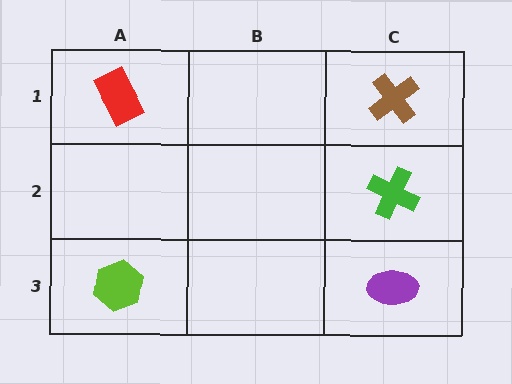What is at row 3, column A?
A lime hexagon.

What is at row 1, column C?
A brown cross.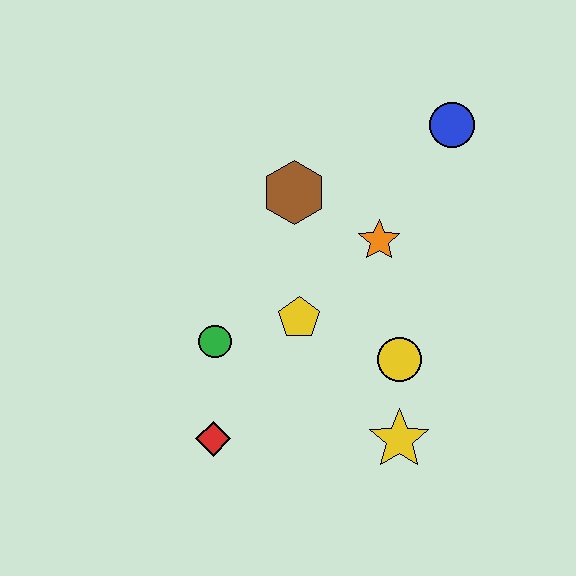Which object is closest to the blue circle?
The orange star is closest to the blue circle.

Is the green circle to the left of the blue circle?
Yes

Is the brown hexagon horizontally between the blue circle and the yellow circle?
No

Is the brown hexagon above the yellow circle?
Yes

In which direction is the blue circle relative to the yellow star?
The blue circle is above the yellow star.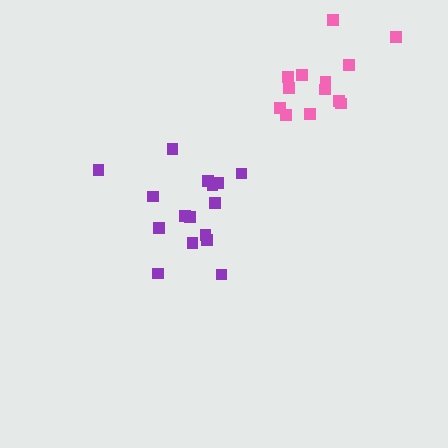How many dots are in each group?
Group 1: 16 dots, Group 2: 13 dots (29 total).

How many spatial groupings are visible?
There are 2 spatial groupings.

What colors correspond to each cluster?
The clusters are colored: purple, pink.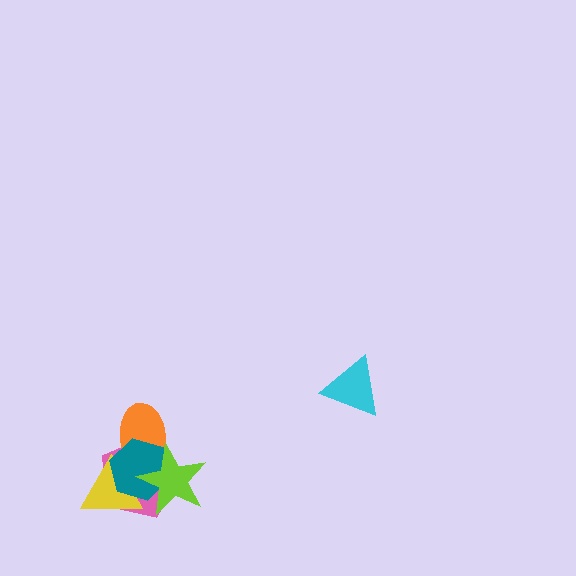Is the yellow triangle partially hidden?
Yes, it is partially covered by another shape.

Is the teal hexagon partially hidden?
Yes, it is partially covered by another shape.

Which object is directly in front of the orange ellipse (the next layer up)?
The teal hexagon is directly in front of the orange ellipse.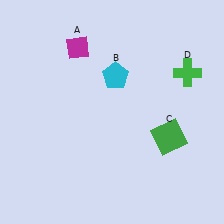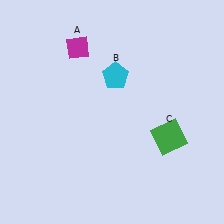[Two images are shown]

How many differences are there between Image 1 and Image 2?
There is 1 difference between the two images.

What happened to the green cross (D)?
The green cross (D) was removed in Image 2. It was in the top-right area of Image 1.